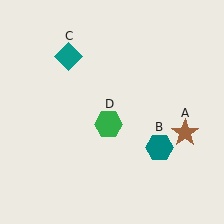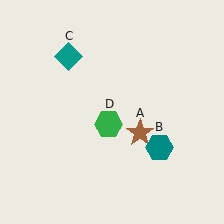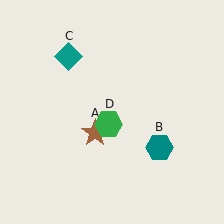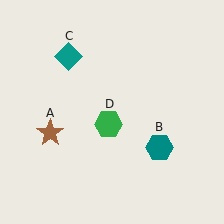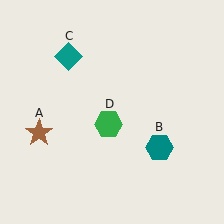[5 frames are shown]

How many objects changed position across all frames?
1 object changed position: brown star (object A).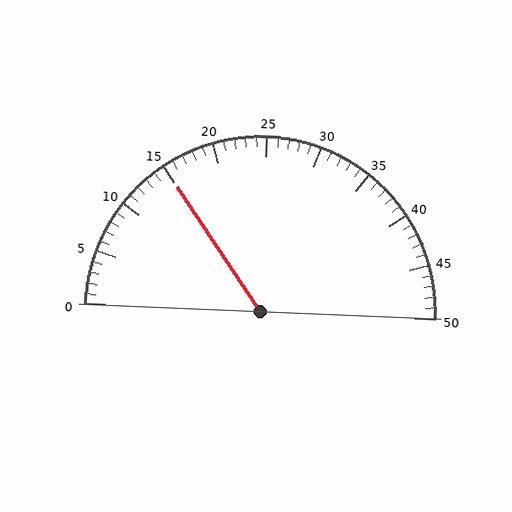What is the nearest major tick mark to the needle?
The nearest major tick mark is 15.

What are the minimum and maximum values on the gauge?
The gauge ranges from 0 to 50.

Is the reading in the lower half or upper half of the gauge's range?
The reading is in the lower half of the range (0 to 50).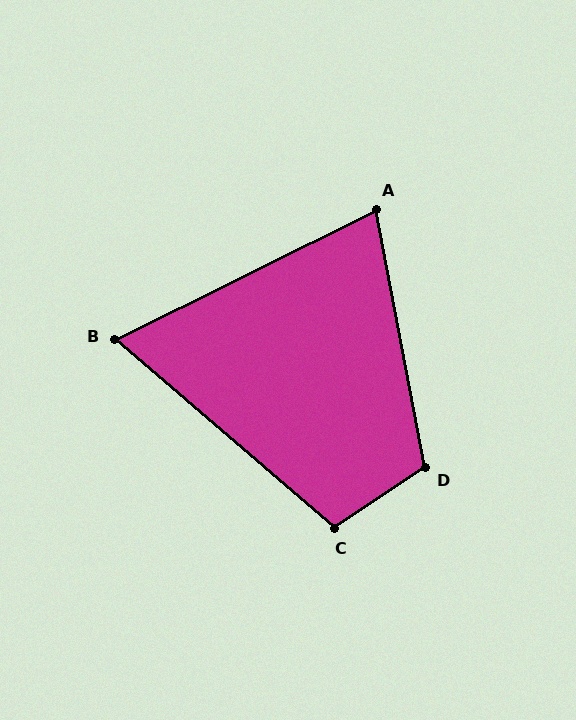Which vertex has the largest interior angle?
D, at approximately 113 degrees.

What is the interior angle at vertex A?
Approximately 74 degrees (acute).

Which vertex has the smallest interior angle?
B, at approximately 67 degrees.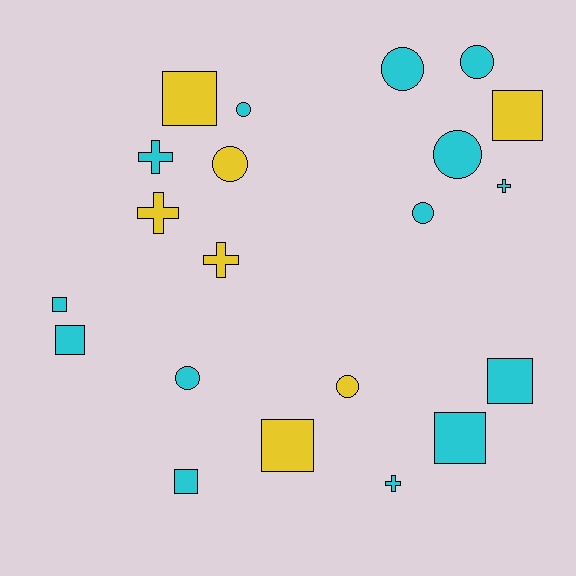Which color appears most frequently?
Cyan, with 14 objects.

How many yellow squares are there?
There are 3 yellow squares.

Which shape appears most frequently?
Circle, with 8 objects.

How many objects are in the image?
There are 21 objects.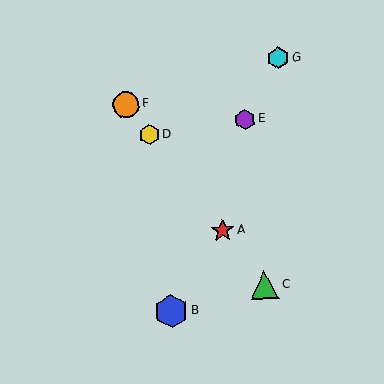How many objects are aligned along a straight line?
4 objects (A, C, D, F) are aligned along a straight line.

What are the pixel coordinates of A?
Object A is at (223, 231).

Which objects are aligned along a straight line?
Objects A, C, D, F are aligned along a straight line.